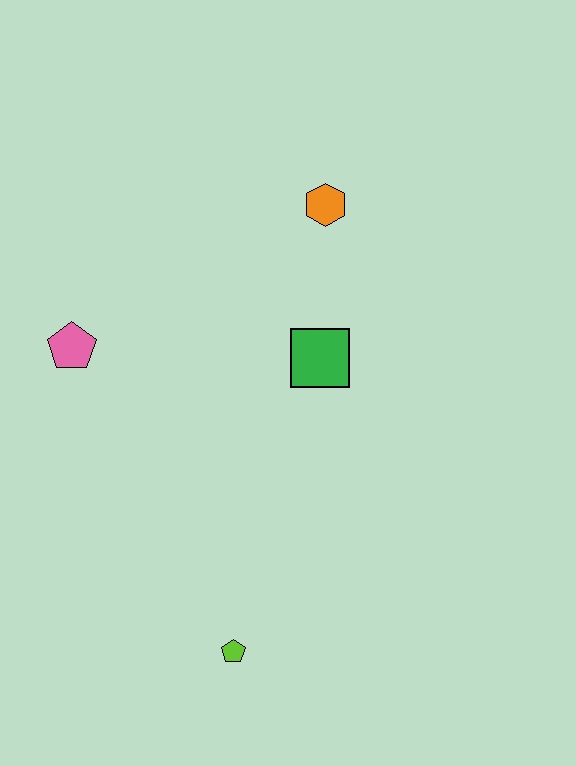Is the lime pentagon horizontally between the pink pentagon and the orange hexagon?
Yes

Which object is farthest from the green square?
The lime pentagon is farthest from the green square.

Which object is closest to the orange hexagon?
The green square is closest to the orange hexagon.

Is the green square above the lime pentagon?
Yes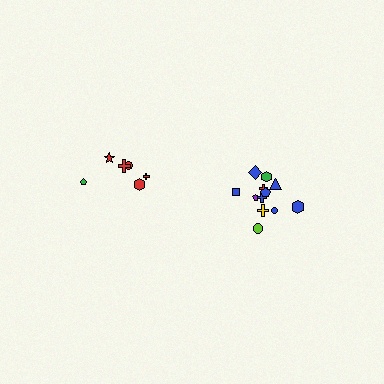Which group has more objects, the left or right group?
The right group.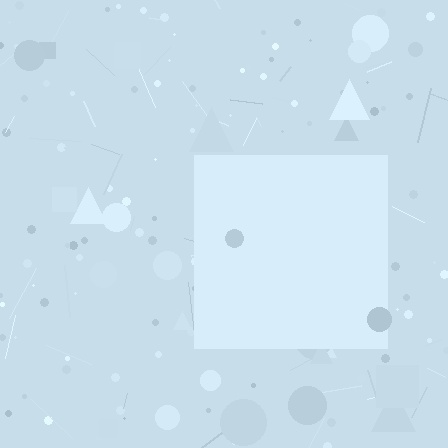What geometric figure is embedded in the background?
A square is embedded in the background.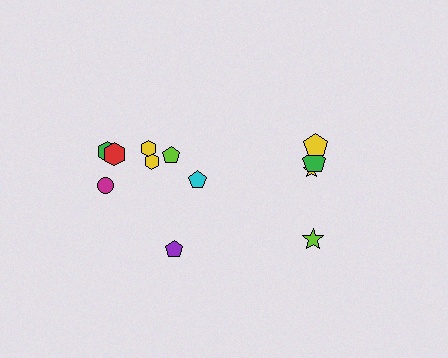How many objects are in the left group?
There are 8 objects.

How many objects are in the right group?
There are 4 objects.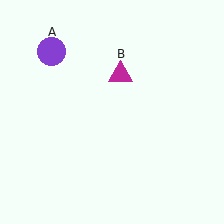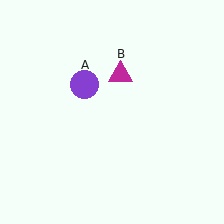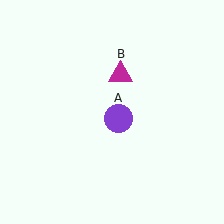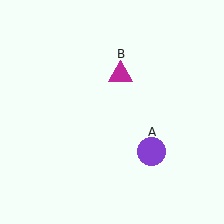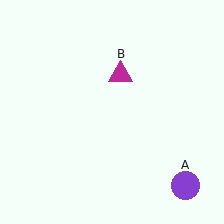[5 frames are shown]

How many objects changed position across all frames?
1 object changed position: purple circle (object A).